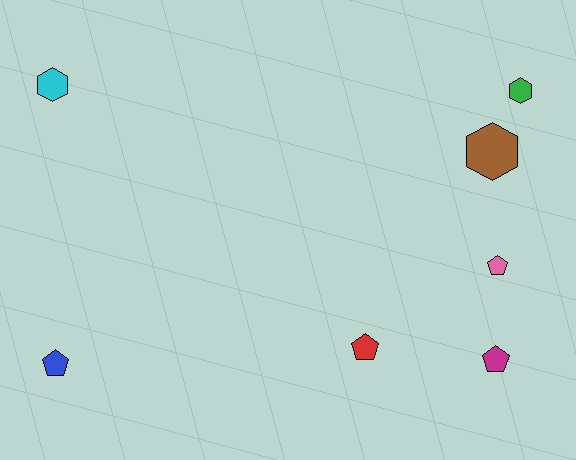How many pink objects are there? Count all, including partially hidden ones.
There is 1 pink object.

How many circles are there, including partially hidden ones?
There are no circles.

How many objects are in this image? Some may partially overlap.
There are 7 objects.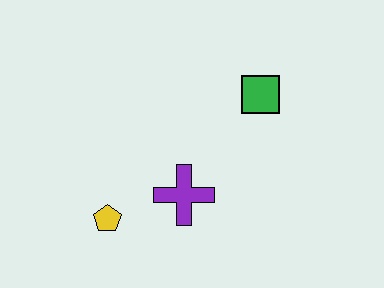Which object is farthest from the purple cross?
The green square is farthest from the purple cross.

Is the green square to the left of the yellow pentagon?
No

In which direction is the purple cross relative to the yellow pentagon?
The purple cross is to the right of the yellow pentagon.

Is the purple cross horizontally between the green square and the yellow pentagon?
Yes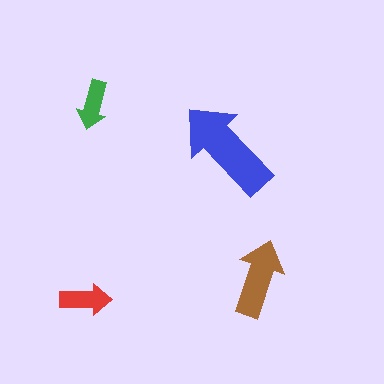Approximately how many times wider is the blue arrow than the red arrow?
About 2 times wider.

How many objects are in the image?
There are 4 objects in the image.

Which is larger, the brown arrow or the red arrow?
The brown one.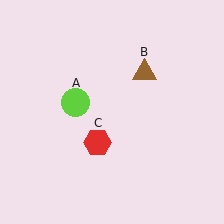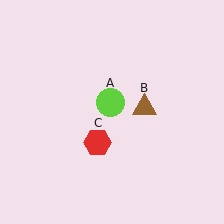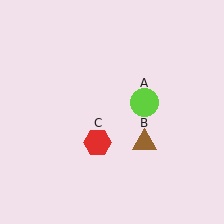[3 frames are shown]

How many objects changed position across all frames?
2 objects changed position: lime circle (object A), brown triangle (object B).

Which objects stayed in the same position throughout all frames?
Red hexagon (object C) remained stationary.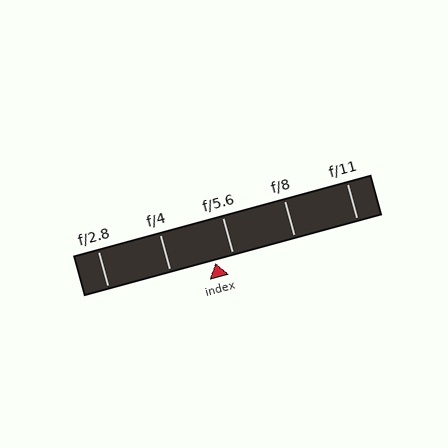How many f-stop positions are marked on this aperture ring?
There are 5 f-stop positions marked.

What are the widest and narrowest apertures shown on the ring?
The widest aperture shown is f/2.8 and the narrowest is f/11.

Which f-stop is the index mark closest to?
The index mark is closest to f/5.6.